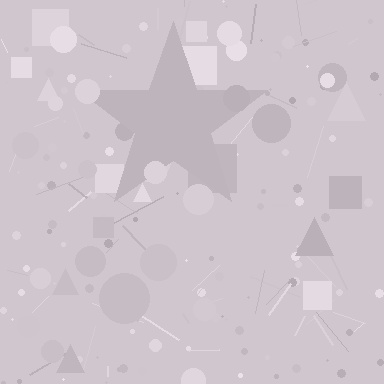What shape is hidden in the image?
A star is hidden in the image.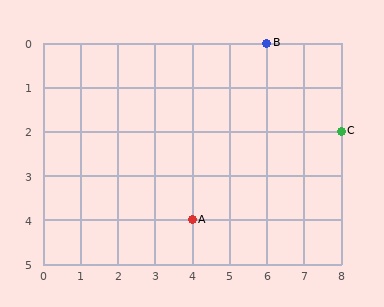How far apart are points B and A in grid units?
Points B and A are 2 columns and 4 rows apart (about 4.5 grid units diagonally).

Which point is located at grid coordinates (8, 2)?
Point C is at (8, 2).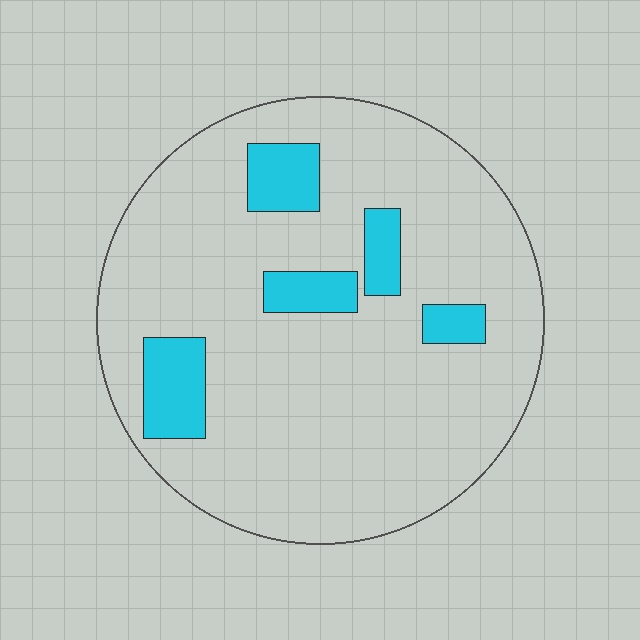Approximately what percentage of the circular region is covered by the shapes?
Approximately 15%.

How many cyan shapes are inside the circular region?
5.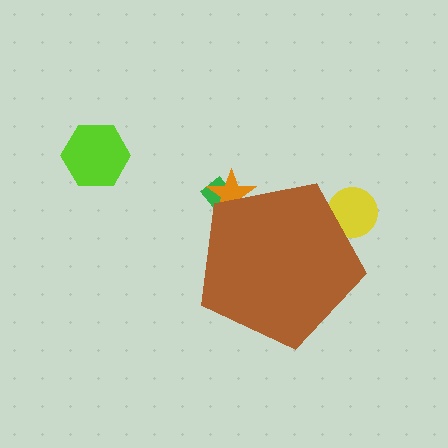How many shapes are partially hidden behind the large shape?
3 shapes are partially hidden.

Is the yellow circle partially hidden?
Yes, the yellow circle is partially hidden behind the brown pentagon.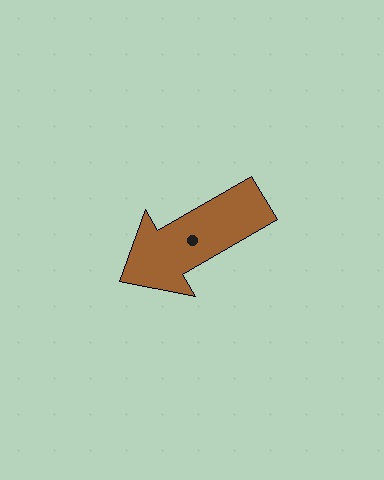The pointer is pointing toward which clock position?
Roughly 8 o'clock.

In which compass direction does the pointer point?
Southwest.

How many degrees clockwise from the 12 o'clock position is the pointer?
Approximately 240 degrees.